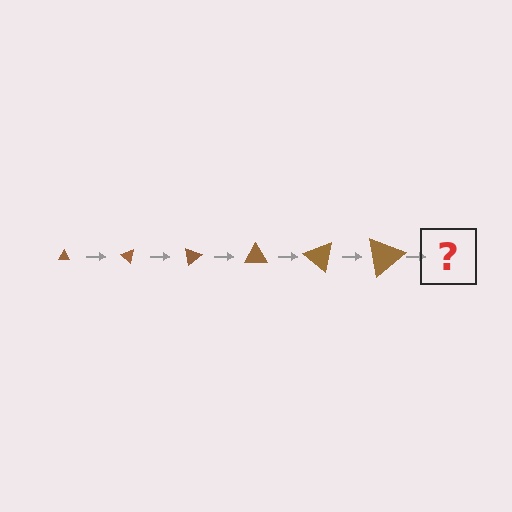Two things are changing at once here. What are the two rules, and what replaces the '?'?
The two rules are that the triangle grows larger each step and it rotates 40 degrees each step. The '?' should be a triangle, larger than the previous one and rotated 240 degrees from the start.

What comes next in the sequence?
The next element should be a triangle, larger than the previous one and rotated 240 degrees from the start.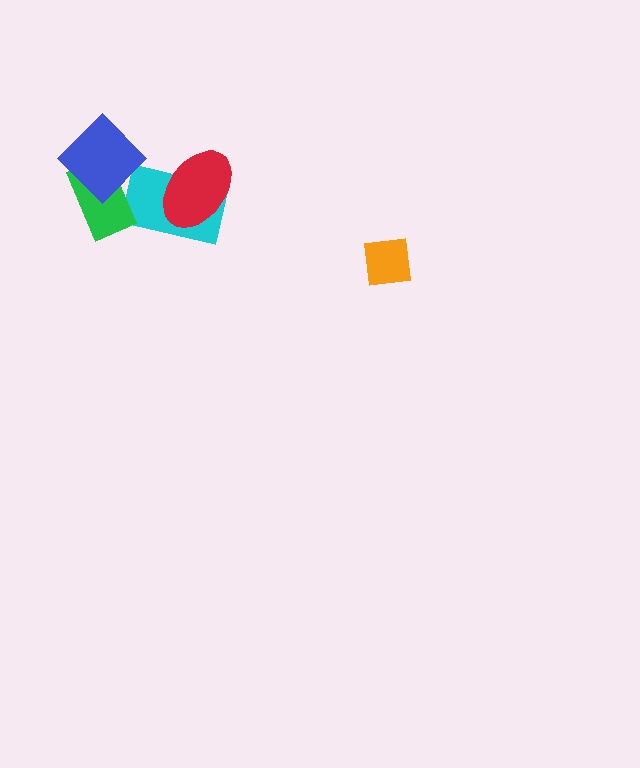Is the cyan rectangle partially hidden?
Yes, it is partially covered by another shape.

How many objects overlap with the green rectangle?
2 objects overlap with the green rectangle.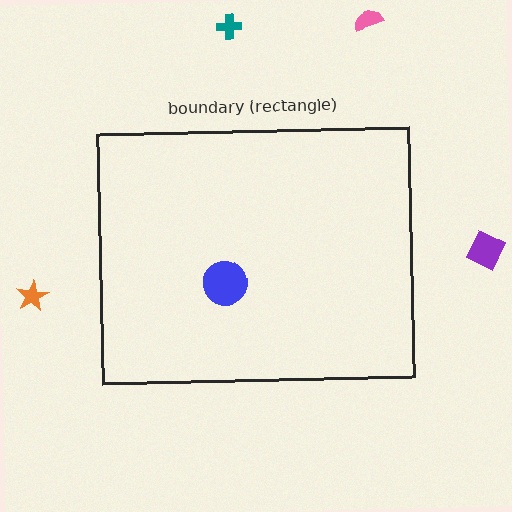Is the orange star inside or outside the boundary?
Outside.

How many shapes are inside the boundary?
1 inside, 4 outside.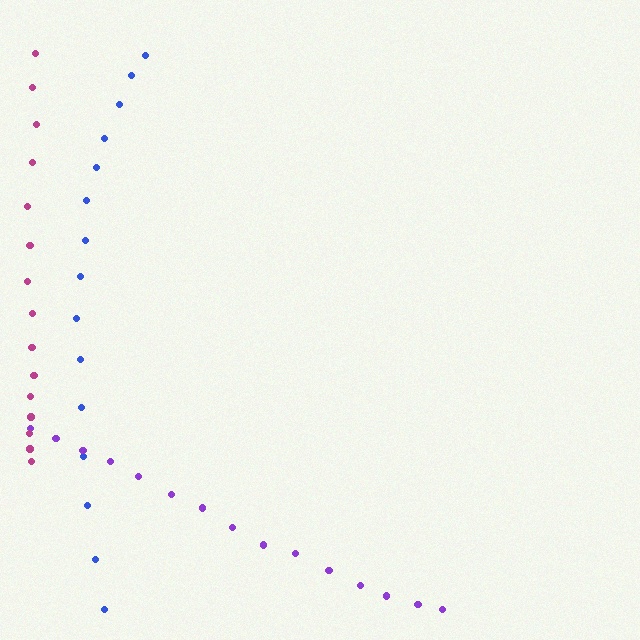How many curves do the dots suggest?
There are 3 distinct paths.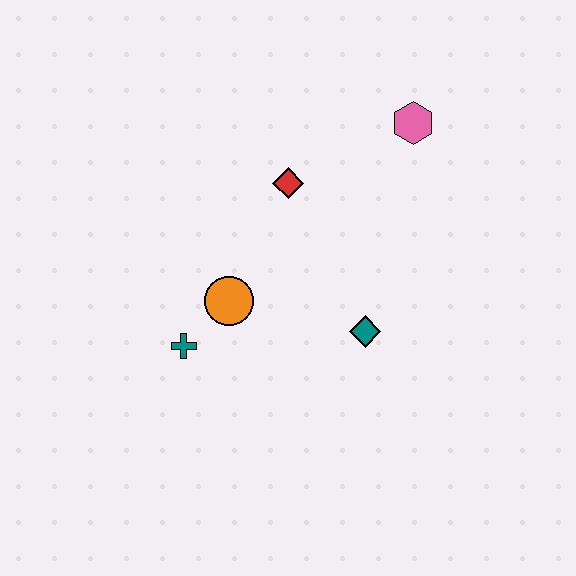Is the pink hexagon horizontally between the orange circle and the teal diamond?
No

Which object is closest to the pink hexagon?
The red diamond is closest to the pink hexagon.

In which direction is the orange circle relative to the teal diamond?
The orange circle is to the left of the teal diamond.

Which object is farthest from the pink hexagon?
The teal cross is farthest from the pink hexagon.